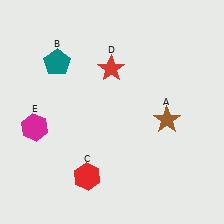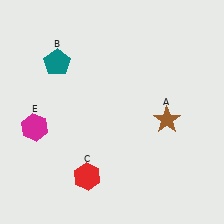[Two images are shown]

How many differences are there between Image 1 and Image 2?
There is 1 difference between the two images.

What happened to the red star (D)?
The red star (D) was removed in Image 2. It was in the top-left area of Image 1.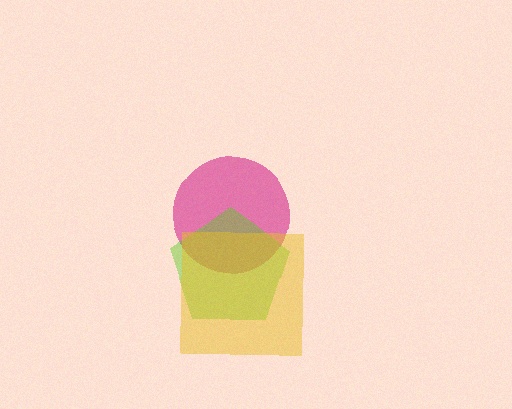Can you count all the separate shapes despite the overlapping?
Yes, there are 3 separate shapes.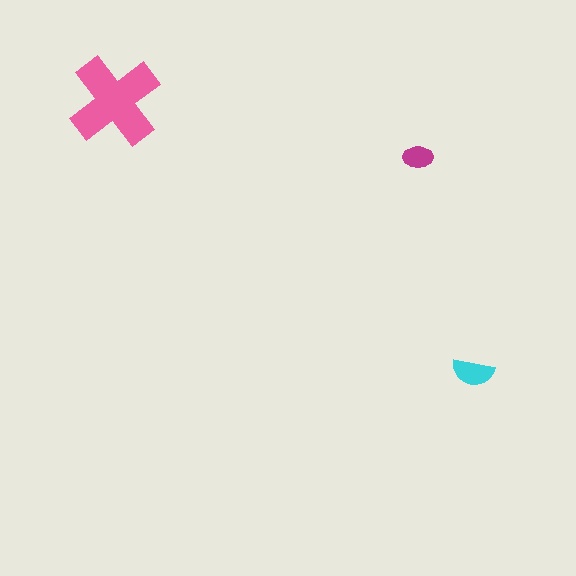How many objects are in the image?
There are 3 objects in the image.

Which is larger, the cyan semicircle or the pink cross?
The pink cross.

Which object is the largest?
The pink cross.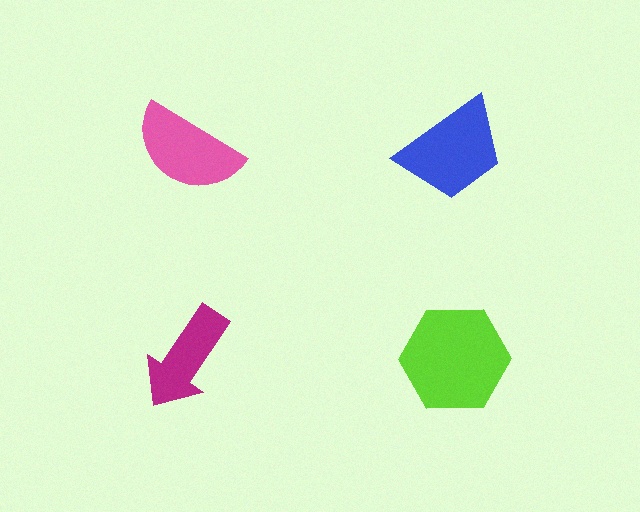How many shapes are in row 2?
2 shapes.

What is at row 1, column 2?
A blue trapezoid.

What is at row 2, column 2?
A lime hexagon.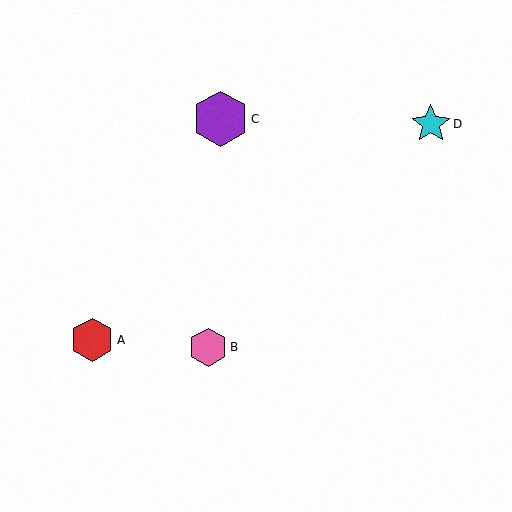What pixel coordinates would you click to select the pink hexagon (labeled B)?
Click at (208, 347) to select the pink hexagon B.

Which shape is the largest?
The purple hexagon (labeled C) is the largest.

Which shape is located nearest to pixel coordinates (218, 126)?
The purple hexagon (labeled C) at (221, 119) is nearest to that location.